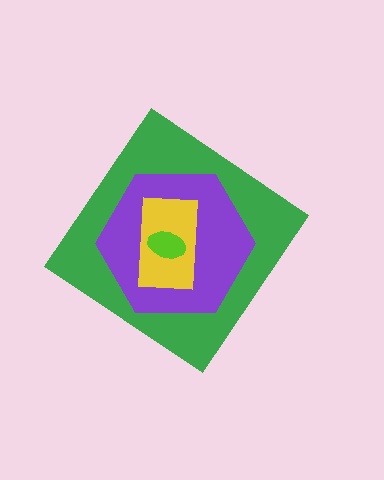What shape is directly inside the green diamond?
The purple hexagon.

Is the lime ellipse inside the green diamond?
Yes.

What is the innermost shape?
The lime ellipse.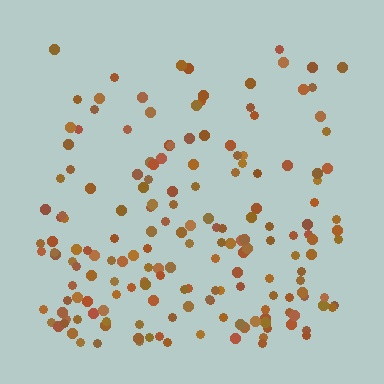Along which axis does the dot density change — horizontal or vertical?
Vertical.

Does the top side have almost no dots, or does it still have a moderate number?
Still a moderate number, just noticeably fewer than the bottom.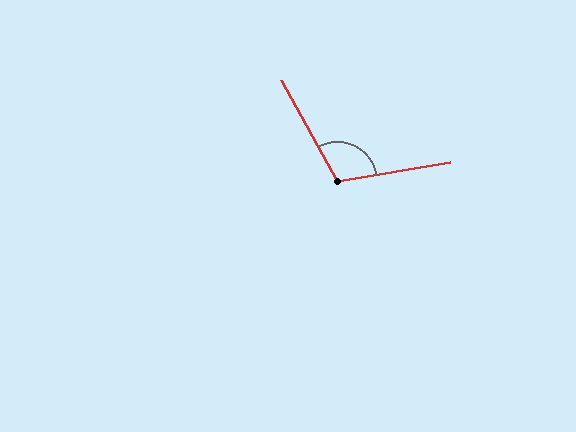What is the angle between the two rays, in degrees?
Approximately 110 degrees.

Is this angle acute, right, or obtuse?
It is obtuse.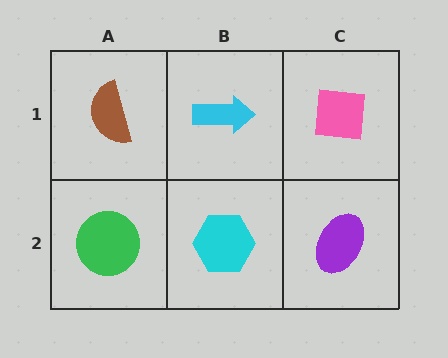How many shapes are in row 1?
3 shapes.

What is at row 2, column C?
A purple ellipse.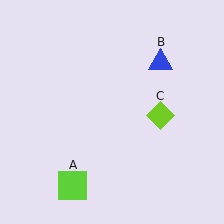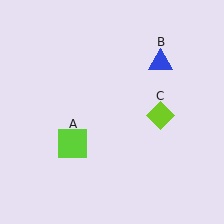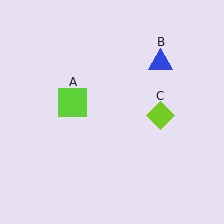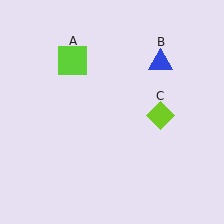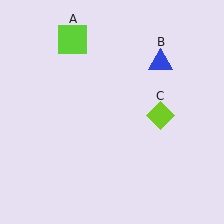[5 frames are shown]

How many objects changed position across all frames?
1 object changed position: lime square (object A).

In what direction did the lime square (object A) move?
The lime square (object A) moved up.